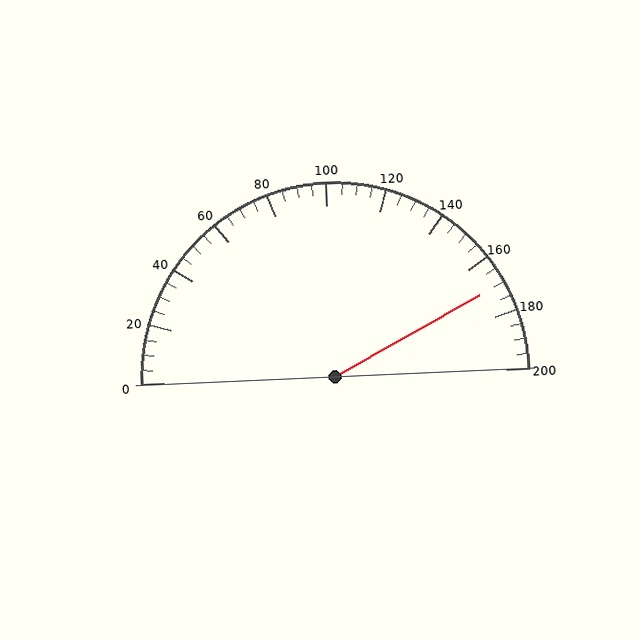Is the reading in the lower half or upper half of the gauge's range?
The reading is in the upper half of the range (0 to 200).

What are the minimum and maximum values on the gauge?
The gauge ranges from 0 to 200.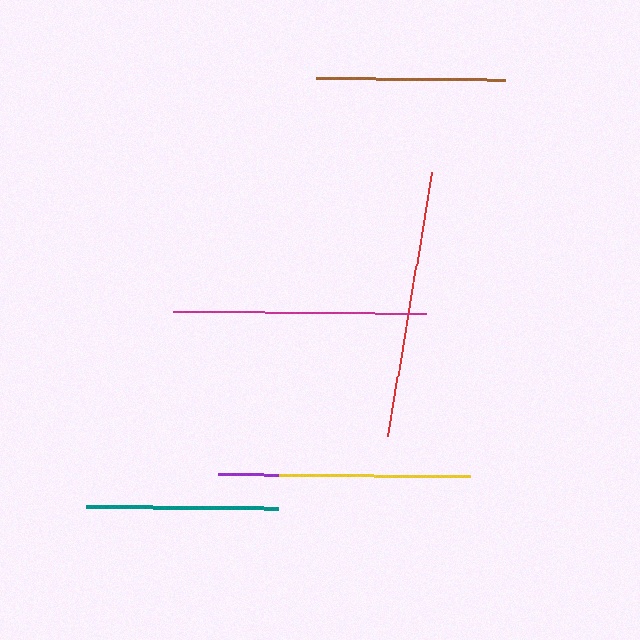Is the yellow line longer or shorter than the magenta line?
The magenta line is longer than the yellow line.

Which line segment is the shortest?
The purple line is the shortest at approximately 80 pixels.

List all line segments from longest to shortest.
From longest to shortest: red, magenta, teal, yellow, brown, purple.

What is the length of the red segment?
The red segment is approximately 268 pixels long.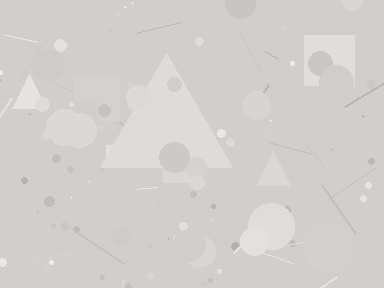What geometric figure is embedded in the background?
A triangle is embedded in the background.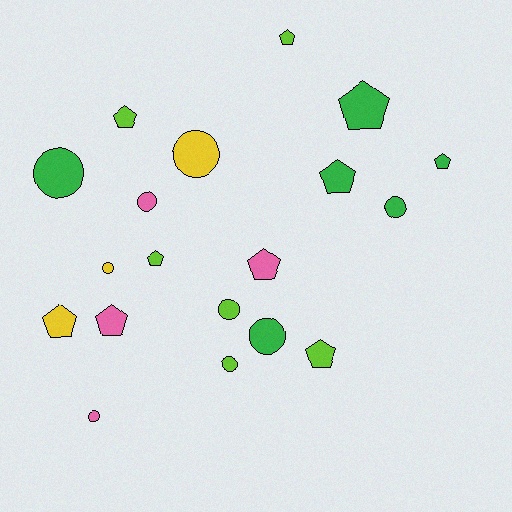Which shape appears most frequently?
Pentagon, with 10 objects.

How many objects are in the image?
There are 19 objects.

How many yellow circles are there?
There are 2 yellow circles.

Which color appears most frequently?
Green, with 6 objects.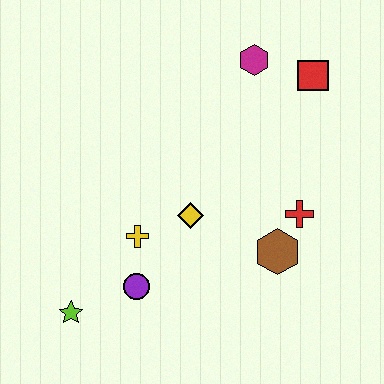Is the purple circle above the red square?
No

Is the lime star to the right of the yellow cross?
No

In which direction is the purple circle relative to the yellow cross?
The purple circle is below the yellow cross.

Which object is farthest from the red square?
The lime star is farthest from the red square.